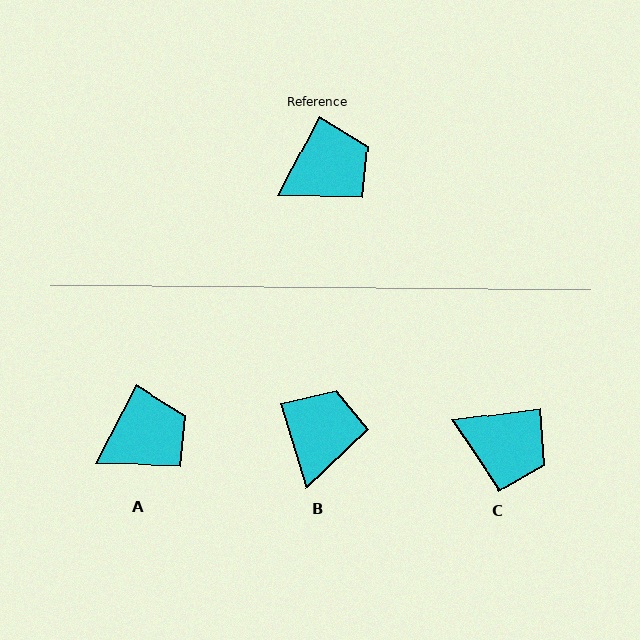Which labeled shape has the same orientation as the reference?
A.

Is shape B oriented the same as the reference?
No, it is off by about 44 degrees.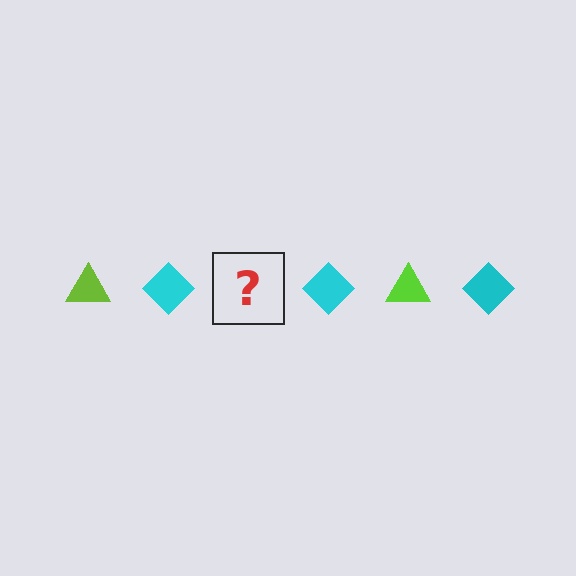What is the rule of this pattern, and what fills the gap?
The rule is that the pattern alternates between lime triangle and cyan diamond. The gap should be filled with a lime triangle.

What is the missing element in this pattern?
The missing element is a lime triangle.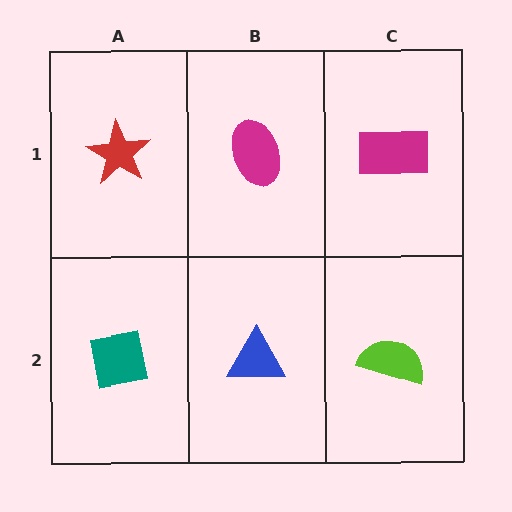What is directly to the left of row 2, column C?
A blue triangle.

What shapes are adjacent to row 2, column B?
A magenta ellipse (row 1, column B), a teal square (row 2, column A), a lime semicircle (row 2, column C).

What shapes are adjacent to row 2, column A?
A red star (row 1, column A), a blue triangle (row 2, column B).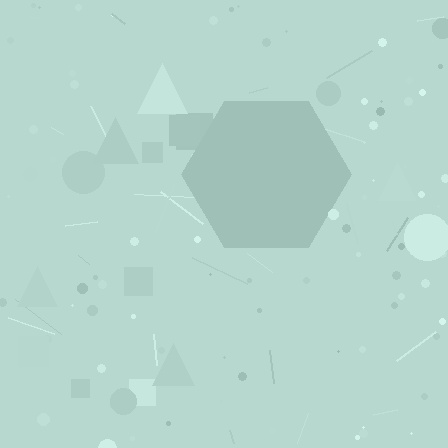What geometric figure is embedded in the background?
A hexagon is embedded in the background.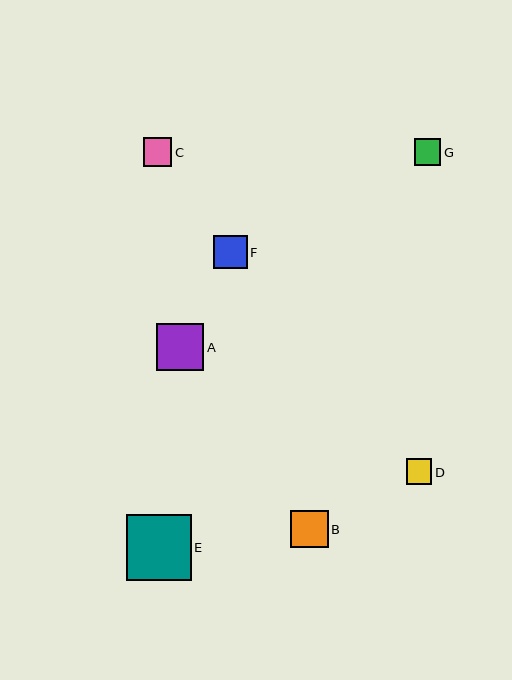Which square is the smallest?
Square D is the smallest with a size of approximately 25 pixels.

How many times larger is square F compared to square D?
Square F is approximately 1.3 times the size of square D.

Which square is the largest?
Square E is the largest with a size of approximately 65 pixels.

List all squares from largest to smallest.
From largest to smallest: E, A, B, F, C, G, D.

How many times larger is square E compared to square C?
Square E is approximately 2.3 times the size of square C.